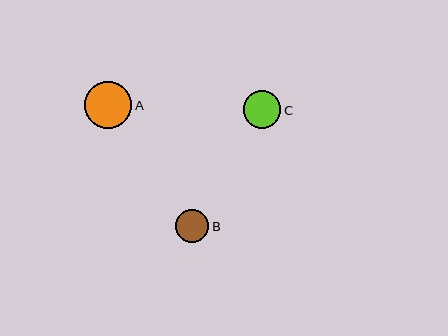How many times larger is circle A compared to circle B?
Circle A is approximately 1.4 times the size of circle B.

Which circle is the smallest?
Circle B is the smallest with a size of approximately 33 pixels.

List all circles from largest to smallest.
From largest to smallest: A, C, B.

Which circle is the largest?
Circle A is the largest with a size of approximately 47 pixels.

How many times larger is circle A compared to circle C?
Circle A is approximately 1.2 times the size of circle C.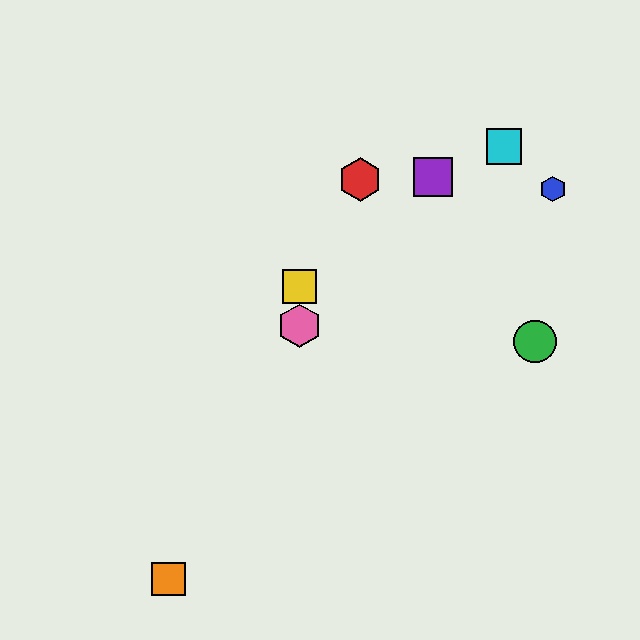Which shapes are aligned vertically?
The yellow square, the pink hexagon are aligned vertically.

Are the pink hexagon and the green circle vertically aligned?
No, the pink hexagon is at x≈299 and the green circle is at x≈535.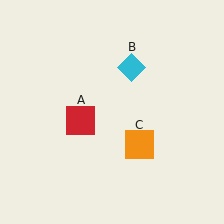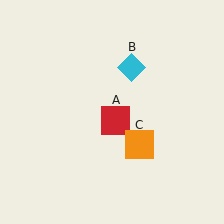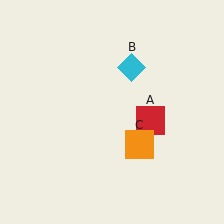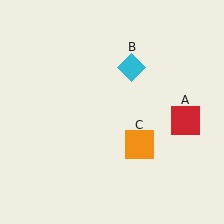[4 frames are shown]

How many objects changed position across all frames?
1 object changed position: red square (object A).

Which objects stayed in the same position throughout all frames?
Cyan diamond (object B) and orange square (object C) remained stationary.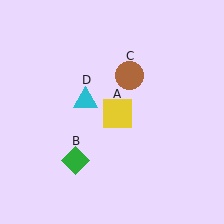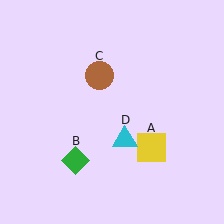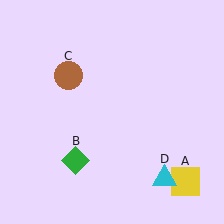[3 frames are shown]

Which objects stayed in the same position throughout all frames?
Green diamond (object B) remained stationary.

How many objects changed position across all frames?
3 objects changed position: yellow square (object A), brown circle (object C), cyan triangle (object D).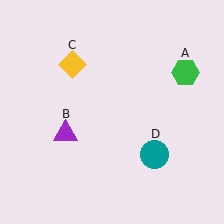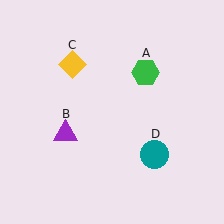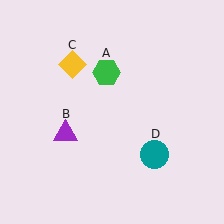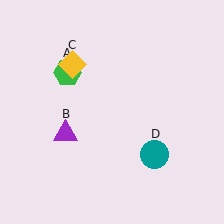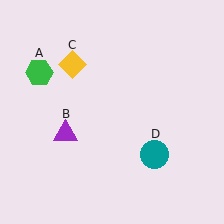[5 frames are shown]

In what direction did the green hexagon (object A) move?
The green hexagon (object A) moved left.